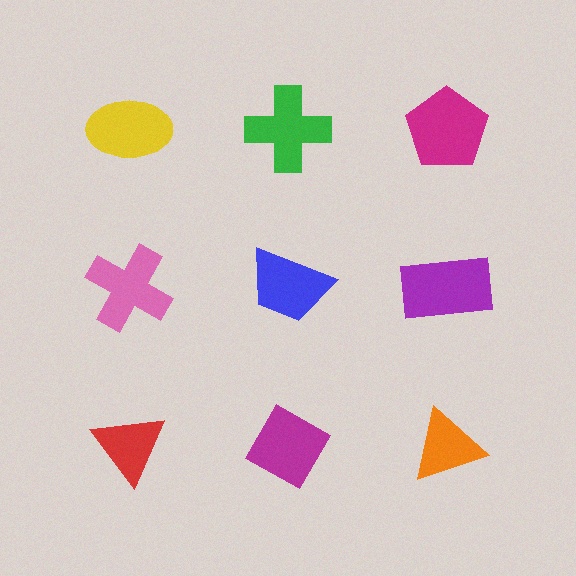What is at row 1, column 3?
A magenta pentagon.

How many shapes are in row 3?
3 shapes.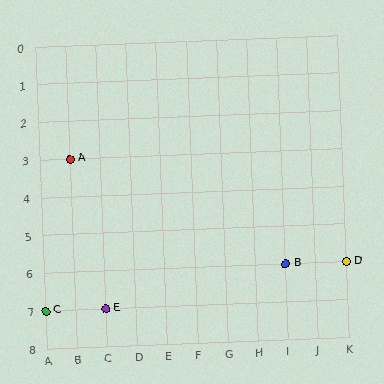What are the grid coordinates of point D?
Point D is at grid coordinates (K, 6).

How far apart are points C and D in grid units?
Points C and D are 10 columns and 1 row apart (about 10.0 grid units diagonally).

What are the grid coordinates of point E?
Point E is at grid coordinates (C, 7).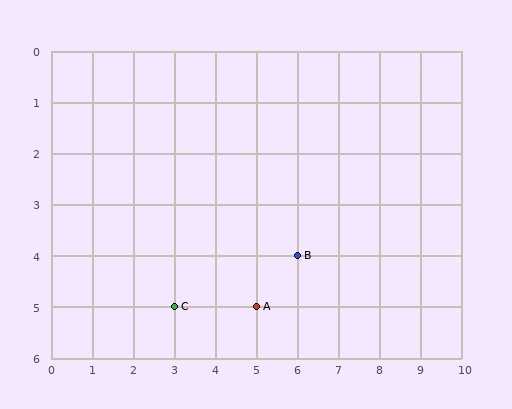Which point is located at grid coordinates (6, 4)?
Point B is at (6, 4).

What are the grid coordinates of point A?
Point A is at grid coordinates (5, 5).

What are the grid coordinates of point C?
Point C is at grid coordinates (3, 5).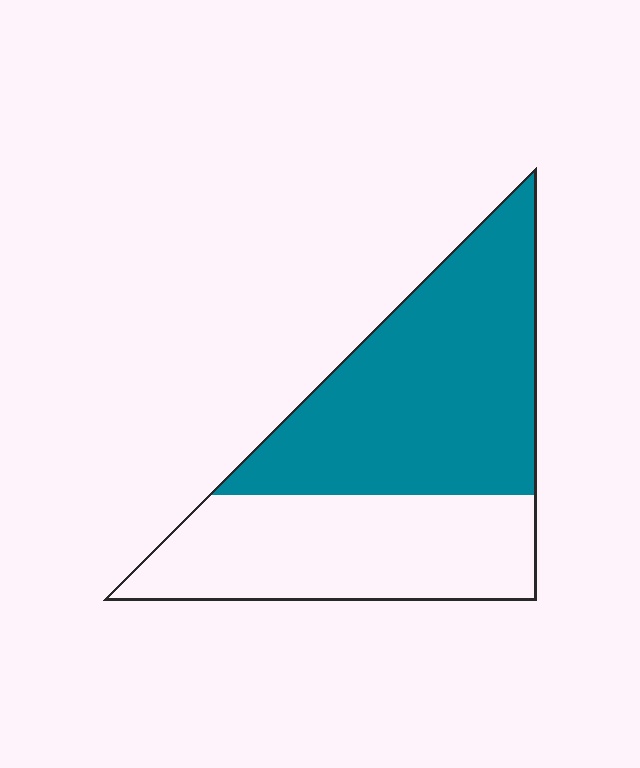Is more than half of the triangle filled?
Yes.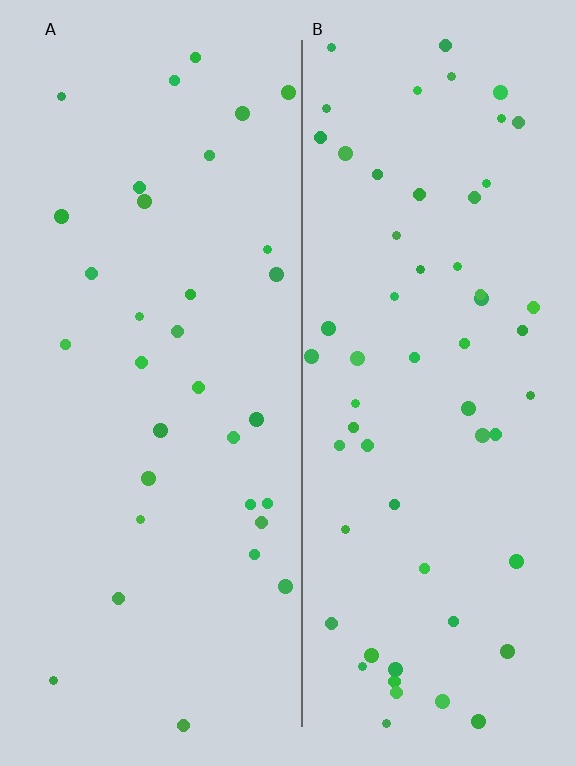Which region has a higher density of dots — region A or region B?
B (the right).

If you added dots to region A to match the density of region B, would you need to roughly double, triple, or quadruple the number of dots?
Approximately double.